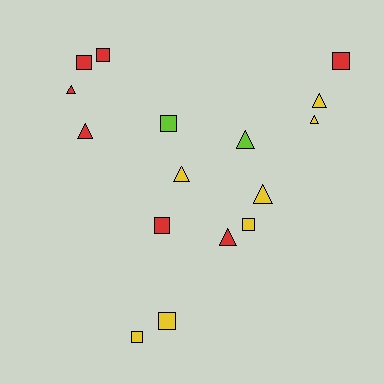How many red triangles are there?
There are 3 red triangles.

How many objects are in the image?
There are 16 objects.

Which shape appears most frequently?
Square, with 8 objects.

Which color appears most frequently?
Red, with 7 objects.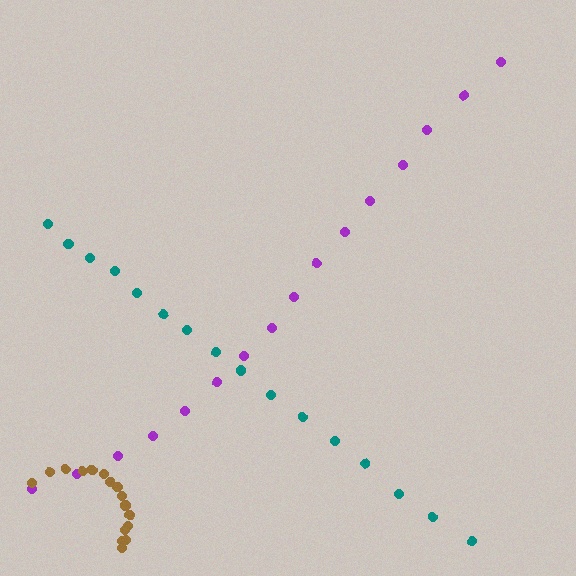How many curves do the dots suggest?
There are 3 distinct paths.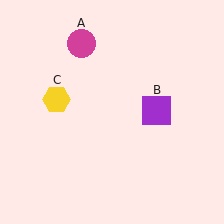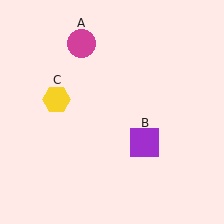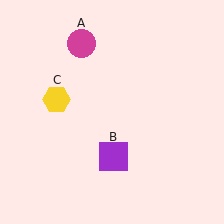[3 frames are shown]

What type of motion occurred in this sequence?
The purple square (object B) rotated clockwise around the center of the scene.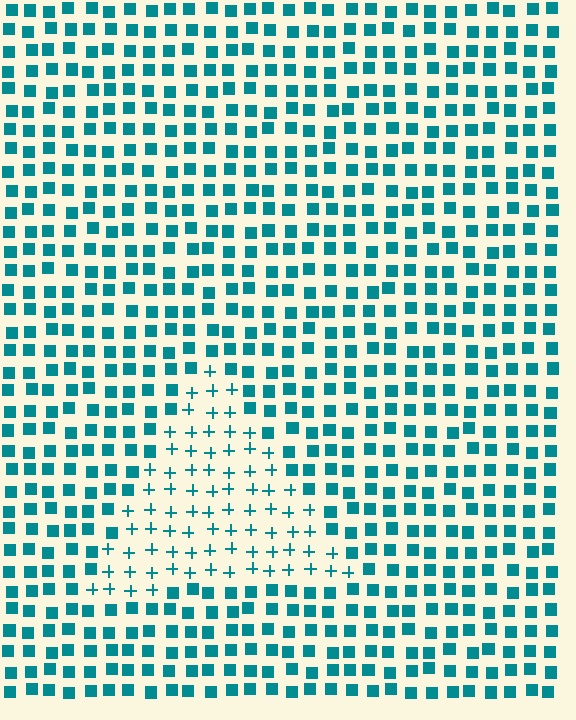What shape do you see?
I see a triangle.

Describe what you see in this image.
The image is filled with small teal elements arranged in a uniform grid. A triangle-shaped region contains plus signs, while the surrounding area contains squares. The boundary is defined purely by the change in element shape.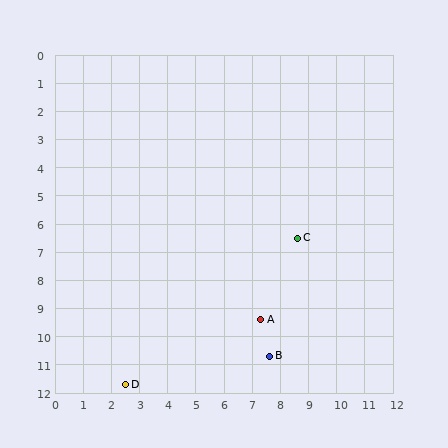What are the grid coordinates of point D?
Point D is at approximately (2.5, 11.7).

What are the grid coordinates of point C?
Point C is at approximately (8.6, 6.5).